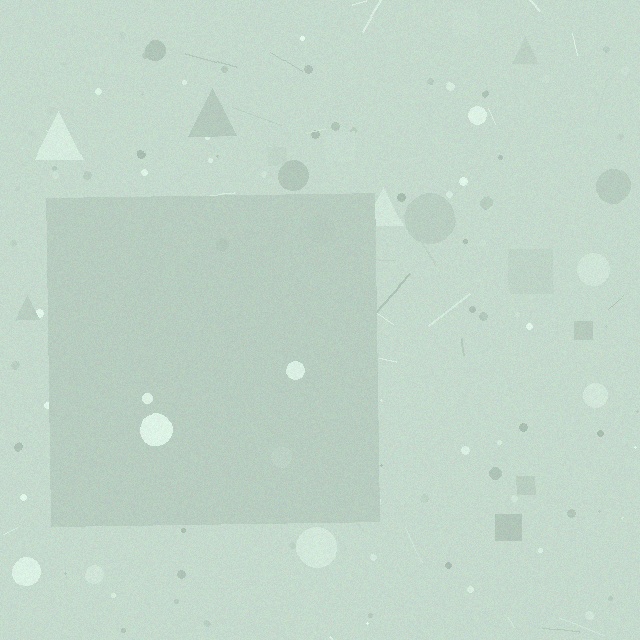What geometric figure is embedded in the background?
A square is embedded in the background.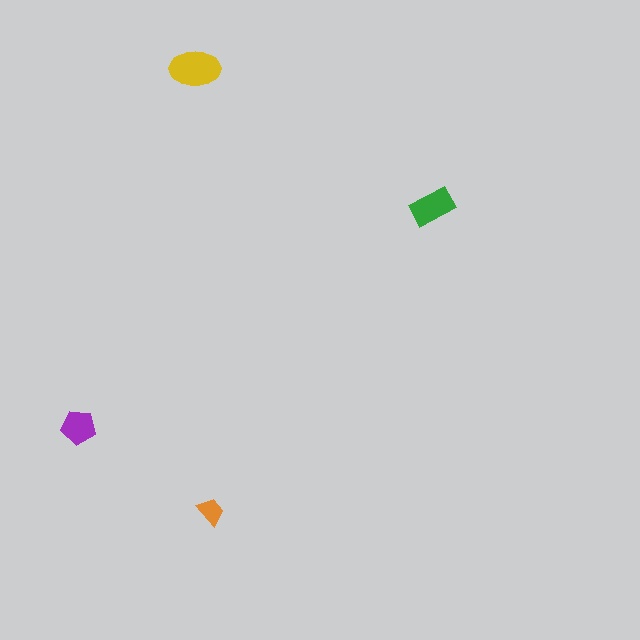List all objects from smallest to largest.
The orange trapezoid, the purple pentagon, the green rectangle, the yellow ellipse.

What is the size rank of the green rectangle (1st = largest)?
2nd.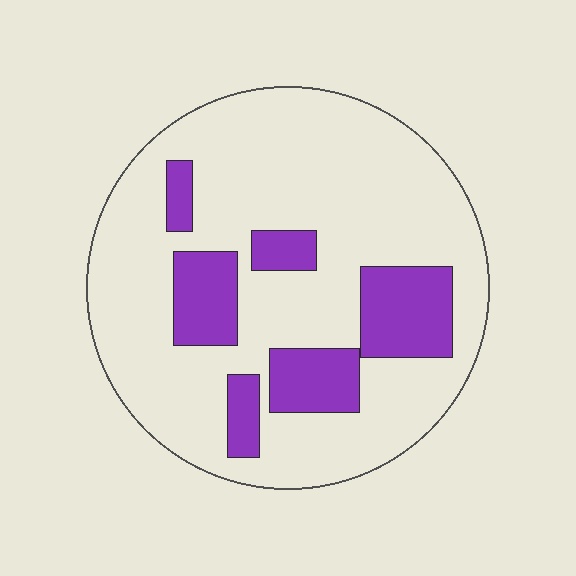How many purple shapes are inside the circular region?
6.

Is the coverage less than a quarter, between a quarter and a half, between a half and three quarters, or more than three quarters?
Less than a quarter.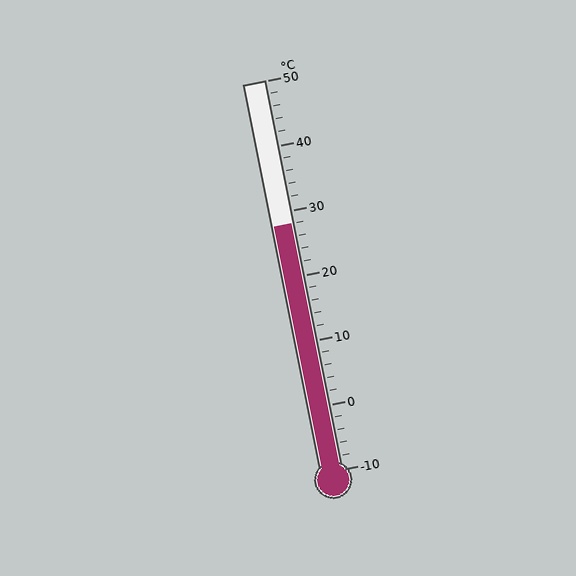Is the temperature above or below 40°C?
The temperature is below 40°C.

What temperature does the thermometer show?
The thermometer shows approximately 28°C.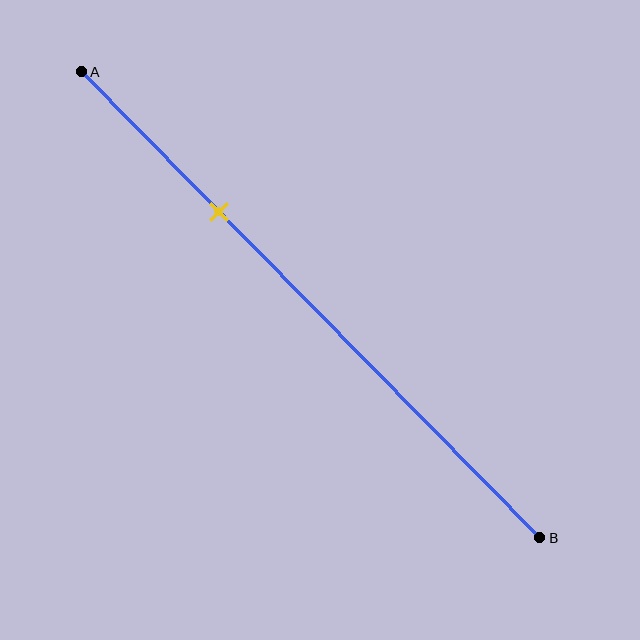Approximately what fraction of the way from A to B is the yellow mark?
The yellow mark is approximately 30% of the way from A to B.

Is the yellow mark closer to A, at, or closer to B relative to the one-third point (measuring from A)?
The yellow mark is closer to point A than the one-third point of segment AB.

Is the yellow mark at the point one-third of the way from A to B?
No, the mark is at about 30% from A, not at the 33% one-third point.